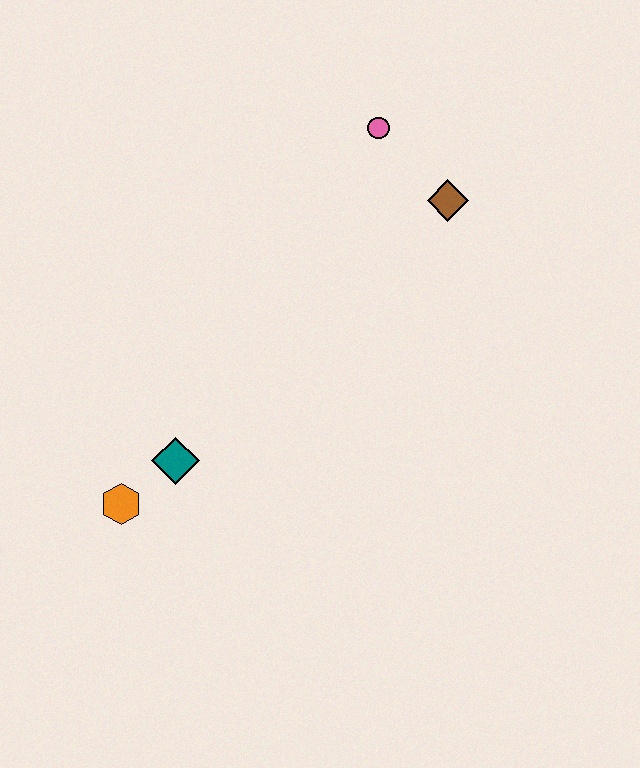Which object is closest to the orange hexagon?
The teal diamond is closest to the orange hexagon.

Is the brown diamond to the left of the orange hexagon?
No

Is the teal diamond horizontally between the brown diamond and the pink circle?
No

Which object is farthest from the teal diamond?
The pink circle is farthest from the teal diamond.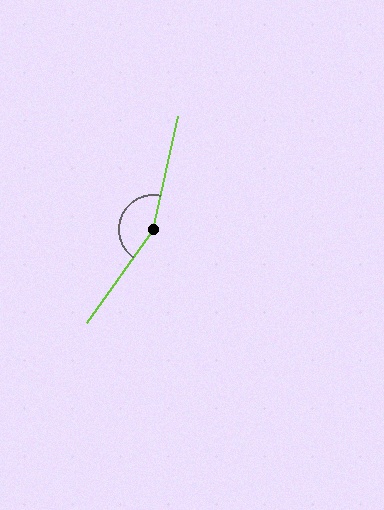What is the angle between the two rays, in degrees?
Approximately 157 degrees.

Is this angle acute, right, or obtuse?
It is obtuse.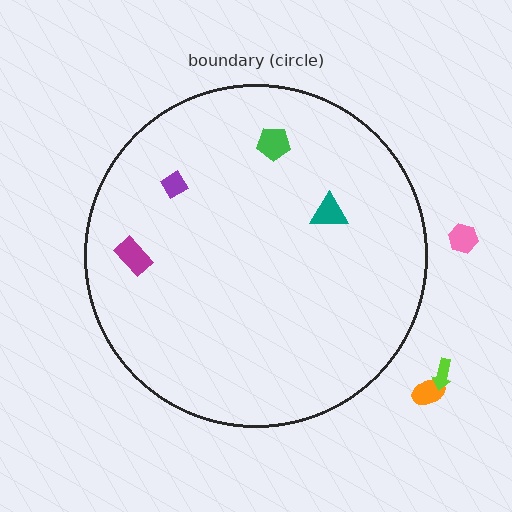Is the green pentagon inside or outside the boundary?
Inside.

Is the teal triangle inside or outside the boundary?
Inside.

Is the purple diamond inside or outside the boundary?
Inside.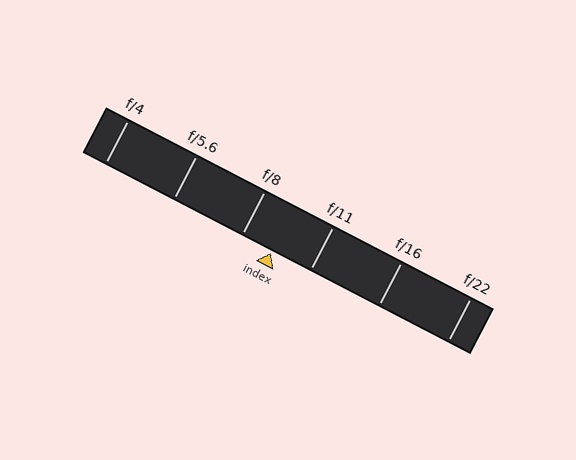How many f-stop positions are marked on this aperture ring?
There are 6 f-stop positions marked.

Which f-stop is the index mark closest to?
The index mark is closest to f/8.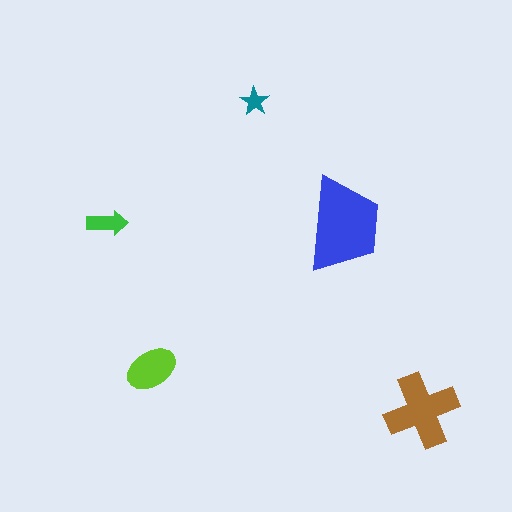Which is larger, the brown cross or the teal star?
The brown cross.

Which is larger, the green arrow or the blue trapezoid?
The blue trapezoid.